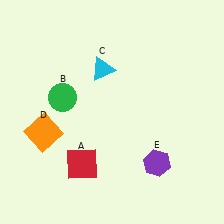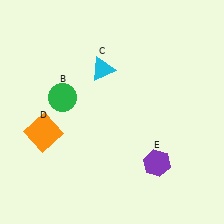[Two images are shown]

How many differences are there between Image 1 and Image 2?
There is 1 difference between the two images.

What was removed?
The red square (A) was removed in Image 2.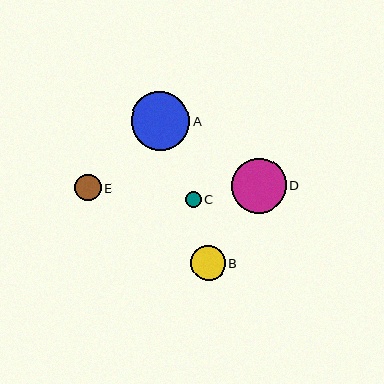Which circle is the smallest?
Circle C is the smallest with a size of approximately 16 pixels.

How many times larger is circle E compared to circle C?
Circle E is approximately 1.6 times the size of circle C.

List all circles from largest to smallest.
From largest to smallest: A, D, B, E, C.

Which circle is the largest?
Circle A is the largest with a size of approximately 59 pixels.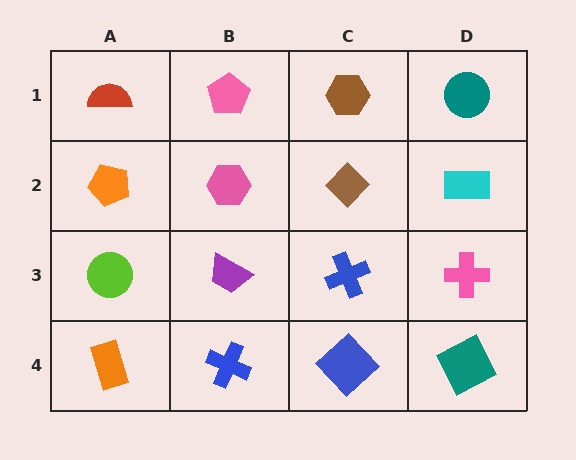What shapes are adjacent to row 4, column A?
A lime circle (row 3, column A), a blue cross (row 4, column B).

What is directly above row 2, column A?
A red semicircle.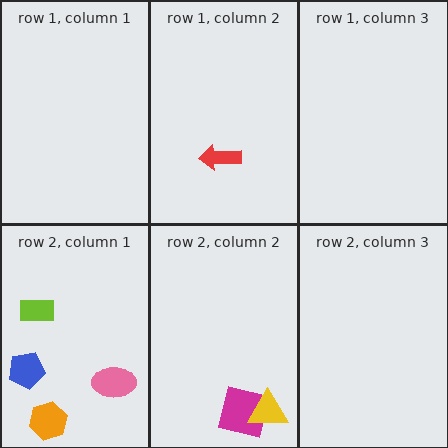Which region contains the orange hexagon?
The row 2, column 1 region.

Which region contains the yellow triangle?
The row 2, column 2 region.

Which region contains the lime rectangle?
The row 2, column 1 region.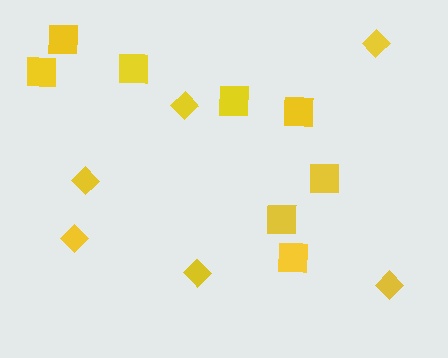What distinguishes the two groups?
There are 2 groups: one group of diamonds (6) and one group of squares (8).